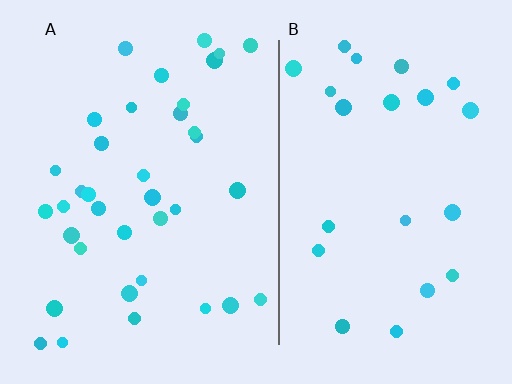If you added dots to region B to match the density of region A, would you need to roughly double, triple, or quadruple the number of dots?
Approximately double.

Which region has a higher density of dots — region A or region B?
A (the left).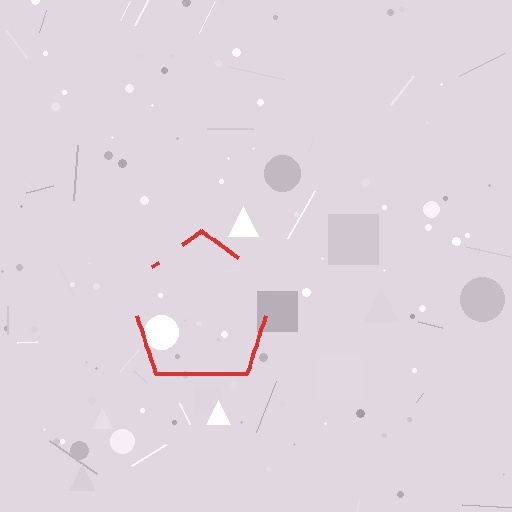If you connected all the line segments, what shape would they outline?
They would outline a pentagon.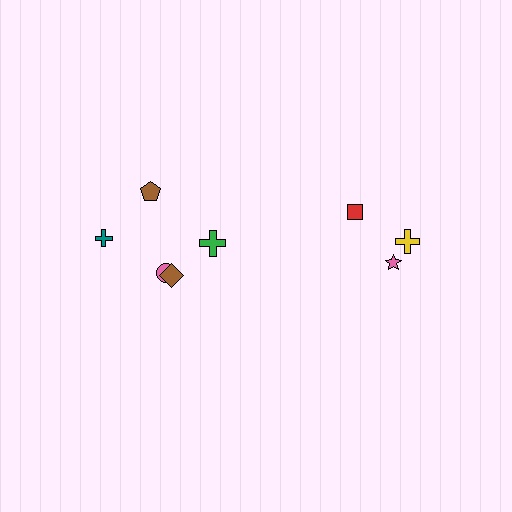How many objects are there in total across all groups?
There are 8 objects.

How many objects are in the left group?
There are 5 objects.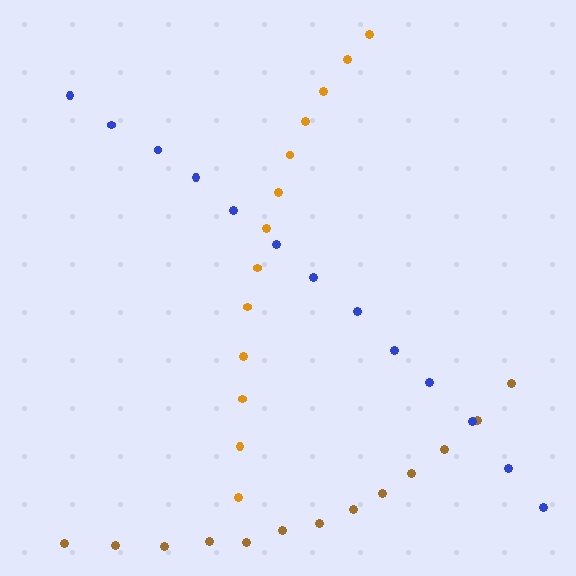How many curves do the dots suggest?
There are 3 distinct paths.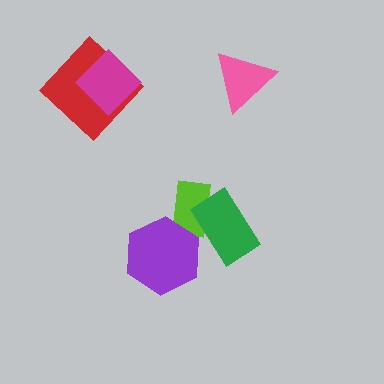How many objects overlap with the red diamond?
1 object overlaps with the red diamond.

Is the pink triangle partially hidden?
No, no other shape covers it.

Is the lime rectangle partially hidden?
Yes, it is partially covered by another shape.